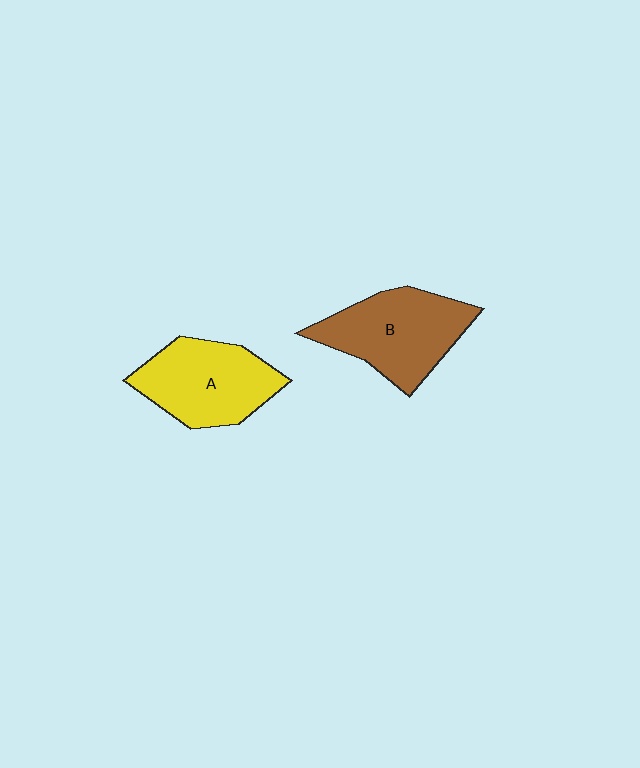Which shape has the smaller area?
Shape A (yellow).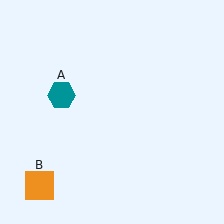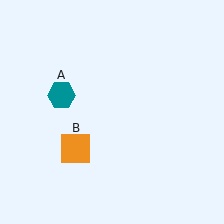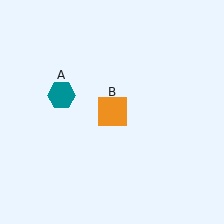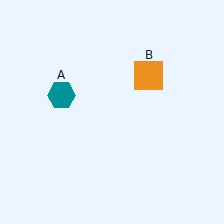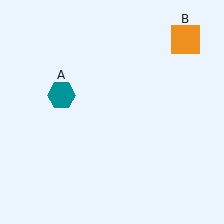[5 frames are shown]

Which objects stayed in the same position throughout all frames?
Teal hexagon (object A) remained stationary.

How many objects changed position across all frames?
1 object changed position: orange square (object B).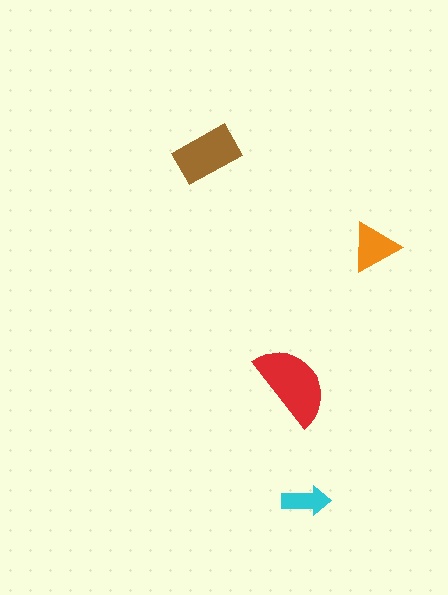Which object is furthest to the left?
The brown rectangle is leftmost.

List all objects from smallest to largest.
The cyan arrow, the orange triangle, the brown rectangle, the red semicircle.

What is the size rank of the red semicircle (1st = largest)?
1st.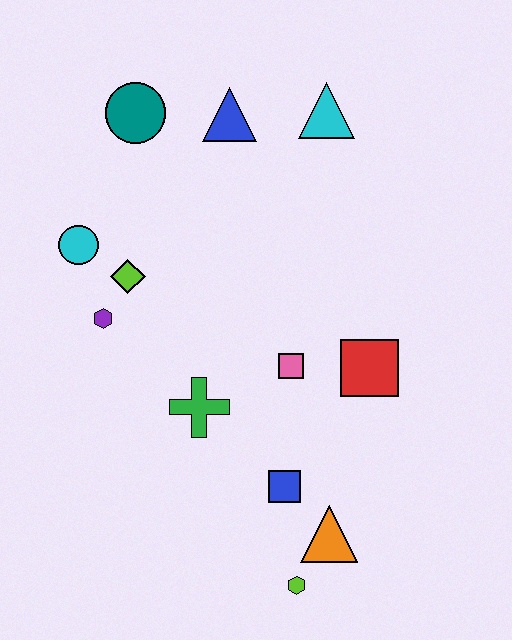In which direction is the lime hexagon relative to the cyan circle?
The lime hexagon is below the cyan circle.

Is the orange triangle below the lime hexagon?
No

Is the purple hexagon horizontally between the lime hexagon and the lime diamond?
No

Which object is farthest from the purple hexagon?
The lime hexagon is farthest from the purple hexagon.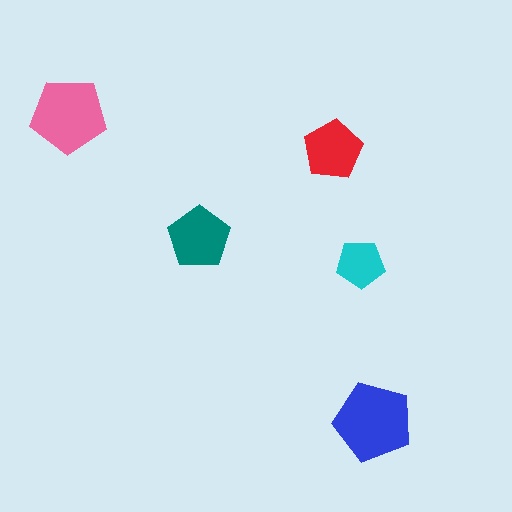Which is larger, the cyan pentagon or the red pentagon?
The red one.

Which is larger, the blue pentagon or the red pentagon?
The blue one.